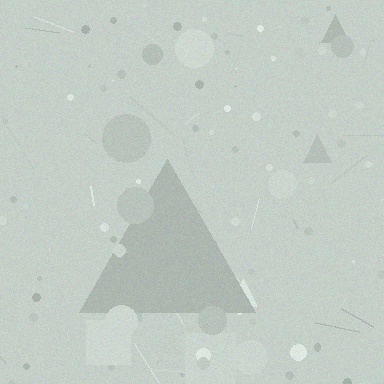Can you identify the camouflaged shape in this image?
The camouflaged shape is a triangle.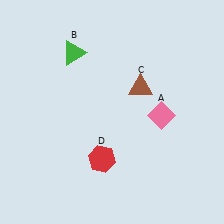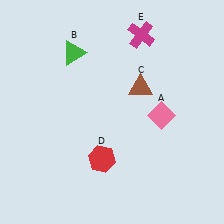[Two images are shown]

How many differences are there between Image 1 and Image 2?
There is 1 difference between the two images.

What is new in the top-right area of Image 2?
A magenta cross (E) was added in the top-right area of Image 2.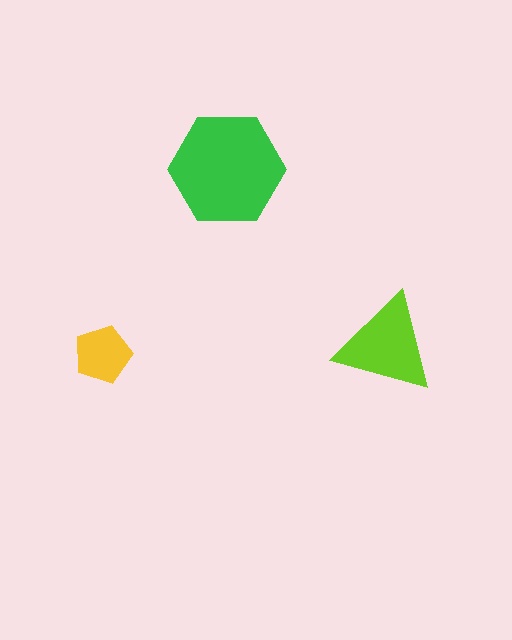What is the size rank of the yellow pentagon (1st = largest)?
3rd.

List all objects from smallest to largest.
The yellow pentagon, the lime triangle, the green hexagon.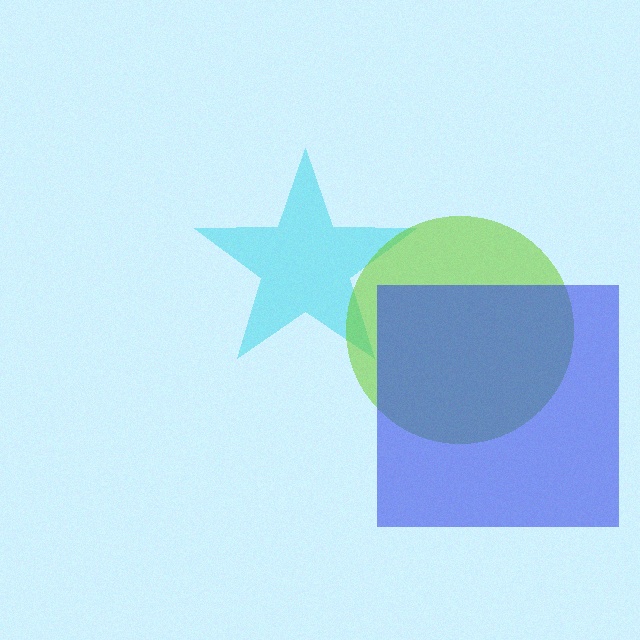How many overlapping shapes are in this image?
There are 3 overlapping shapes in the image.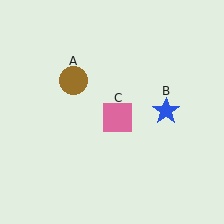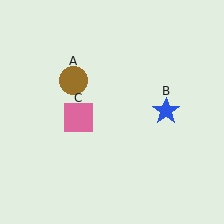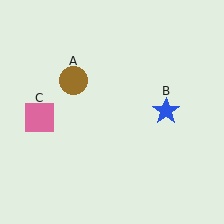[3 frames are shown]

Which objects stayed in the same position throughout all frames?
Brown circle (object A) and blue star (object B) remained stationary.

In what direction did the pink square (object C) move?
The pink square (object C) moved left.